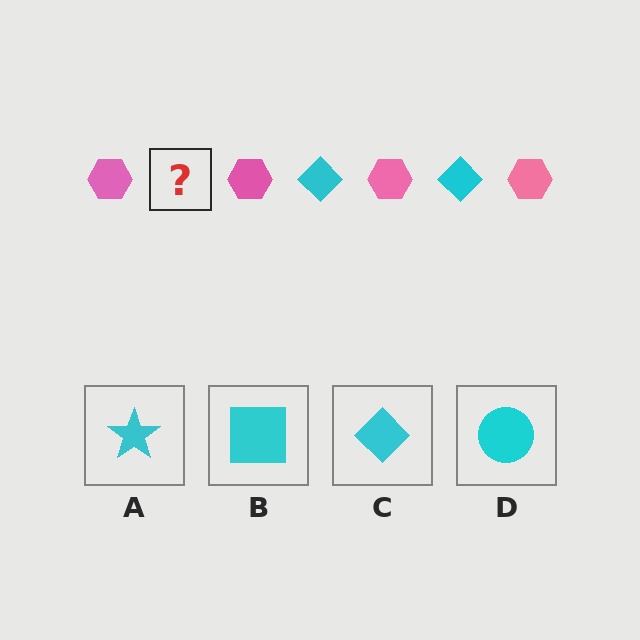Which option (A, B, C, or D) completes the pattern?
C.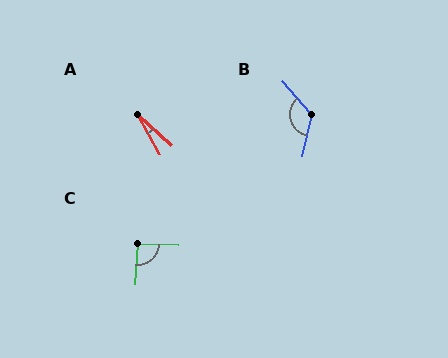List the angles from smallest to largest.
A (18°), C (92°), B (127°).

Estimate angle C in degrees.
Approximately 92 degrees.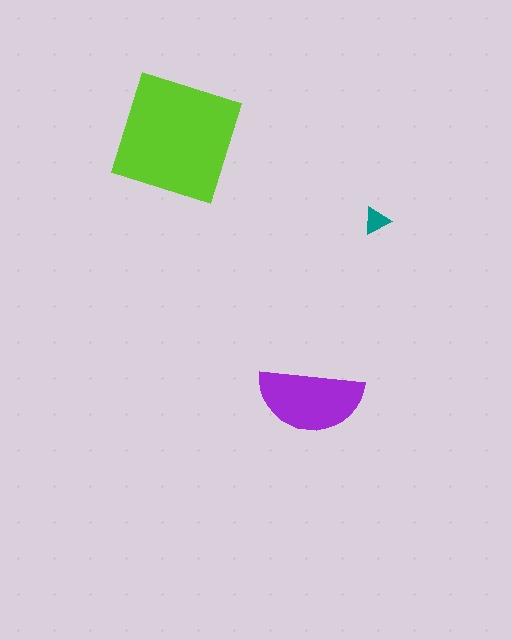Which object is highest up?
The lime square is topmost.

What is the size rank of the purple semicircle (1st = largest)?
2nd.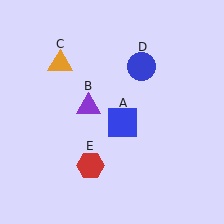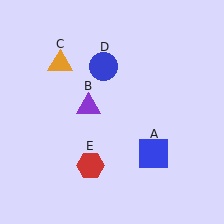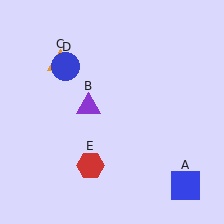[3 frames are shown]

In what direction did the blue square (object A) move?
The blue square (object A) moved down and to the right.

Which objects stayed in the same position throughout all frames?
Purple triangle (object B) and orange triangle (object C) and red hexagon (object E) remained stationary.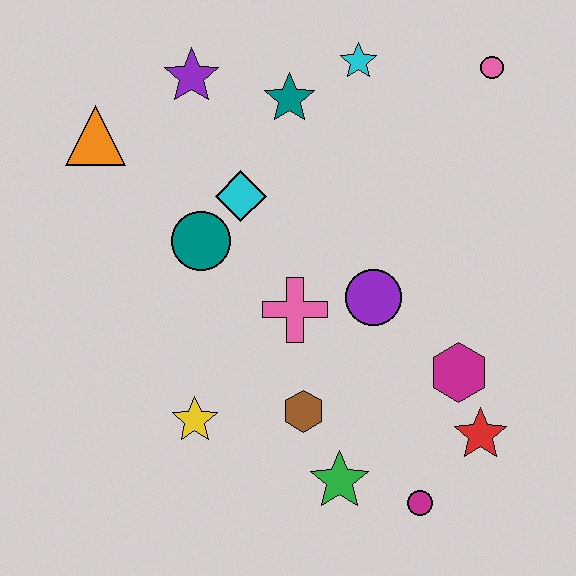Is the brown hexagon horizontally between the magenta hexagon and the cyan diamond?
Yes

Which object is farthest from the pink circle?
The yellow star is farthest from the pink circle.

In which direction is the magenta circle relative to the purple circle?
The magenta circle is below the purple circle.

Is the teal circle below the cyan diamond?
Yes